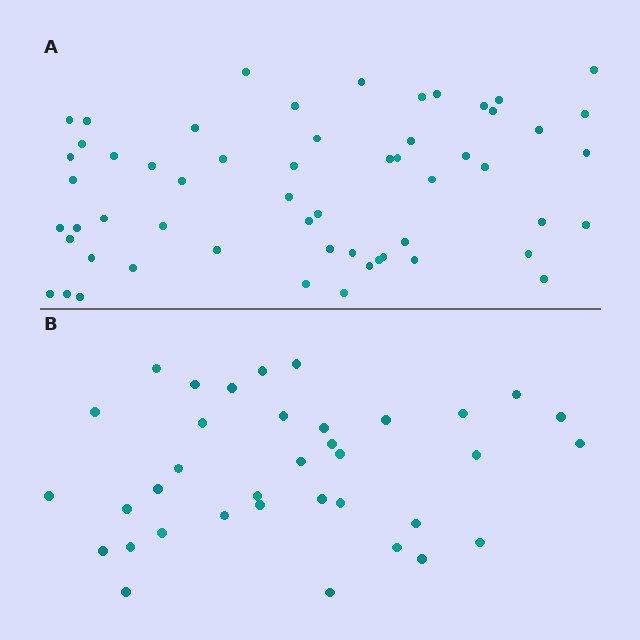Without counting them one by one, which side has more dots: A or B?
Region A (the top region) has more dots.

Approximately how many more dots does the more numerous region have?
Region A has approximately 20 more dots than region B.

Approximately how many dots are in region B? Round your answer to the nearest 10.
About 40 dots. (The exact count is 36, which rounds to 40.)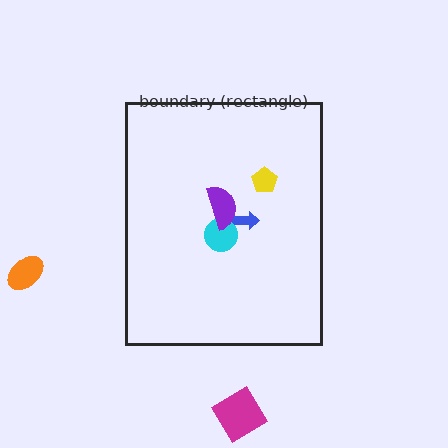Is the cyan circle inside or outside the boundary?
Inside.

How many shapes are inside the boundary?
4 inside, 2 outside.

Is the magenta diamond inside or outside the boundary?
Outside.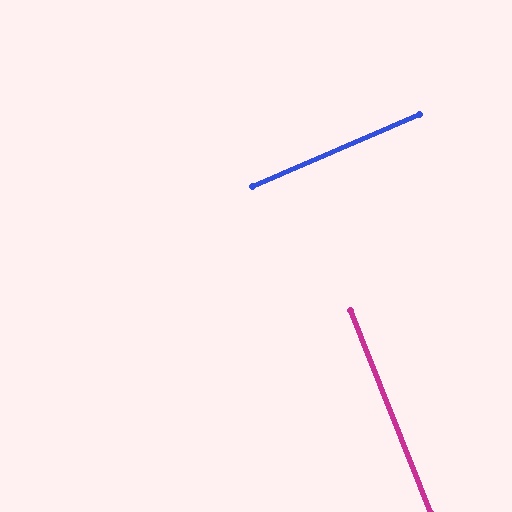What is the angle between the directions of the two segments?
Approximately 88 degrees.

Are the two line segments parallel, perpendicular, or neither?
Perpendicular — they meet at approximately 88°.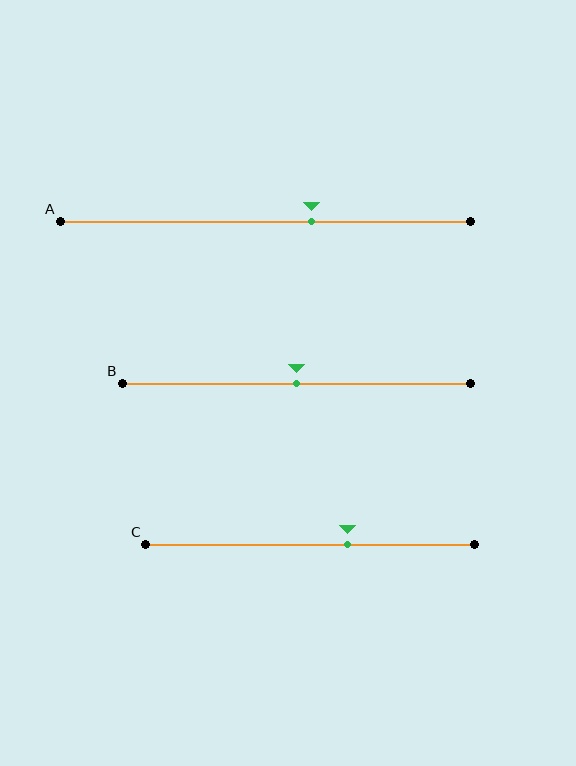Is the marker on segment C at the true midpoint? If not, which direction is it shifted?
No, the marker on segment C is shifted to the right by about 11% of the segment length.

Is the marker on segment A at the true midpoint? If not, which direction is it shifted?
No, the marker on segment A is shifted to the right by about 11% of the segment length.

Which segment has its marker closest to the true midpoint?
Segment B has its marker closest to the true midpoint.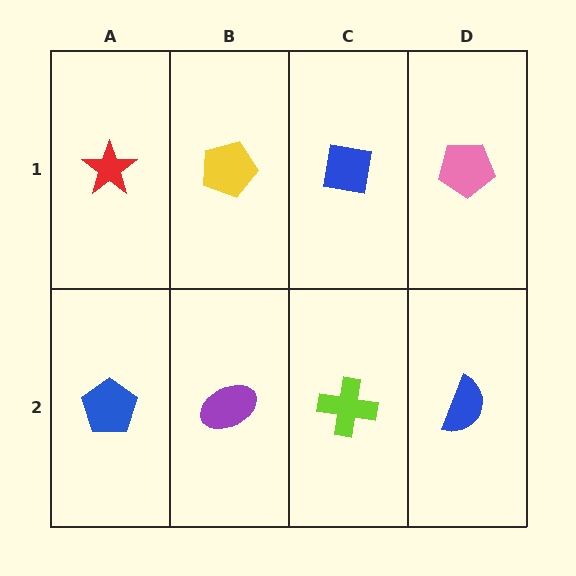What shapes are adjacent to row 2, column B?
A yellow pentagon (row 1, column B), a blue pentagon (row 2, column A), a lime cross (row 2, column C).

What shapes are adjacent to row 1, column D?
A blue semicircle (row 2, column D), a blue square (row 1, column C).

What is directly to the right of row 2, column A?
A purple ellipse.